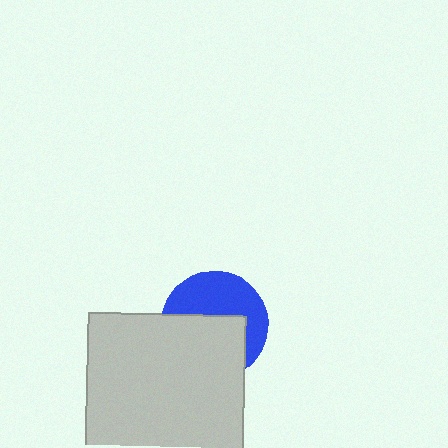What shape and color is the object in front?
The object in front is a light gray square.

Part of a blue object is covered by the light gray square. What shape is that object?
It is a circle.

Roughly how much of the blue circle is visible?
About half of it is visible (roughly 48%).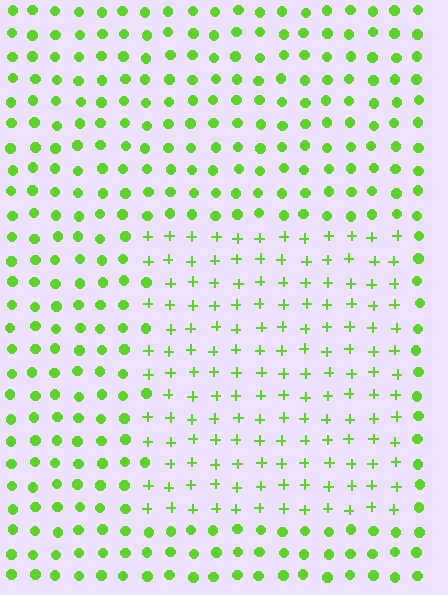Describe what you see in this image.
The image is filled with small lime elements arranged in a uniform grid. A rectangle-shaped region contains plus signs, while the surrounding area contains circles. The boundary is defined purely by the change in element shape.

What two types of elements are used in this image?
The image uses plus signs inside the rectangle region and circles outside it.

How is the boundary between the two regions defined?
The boundary is defined by a change in element shape: plus signs inside vs. circles outside. All elements share the same color and spacing.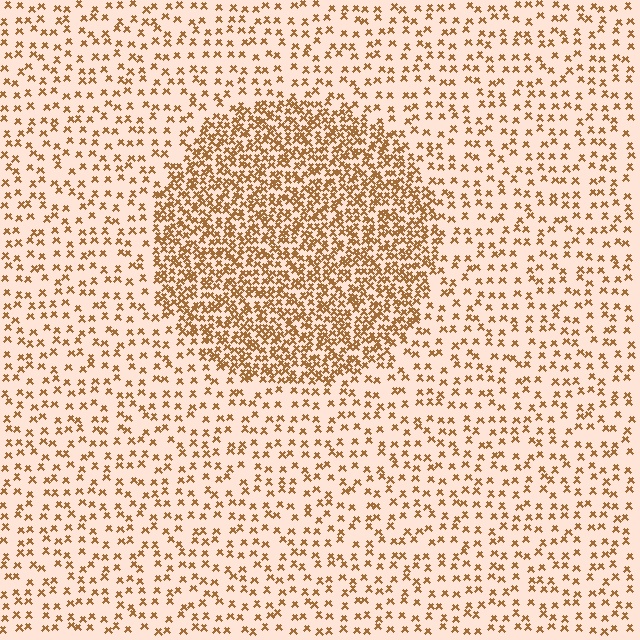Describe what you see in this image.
The image contains small brown elements arranged at two different densities. A circle-shaped region is visible where the elements are more densely packed than the surrounding area.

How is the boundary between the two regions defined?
The boundary is defined by a change in element density (approximately 2.6x ratio). All elements are the same color, size, and shape.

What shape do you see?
I see a circle.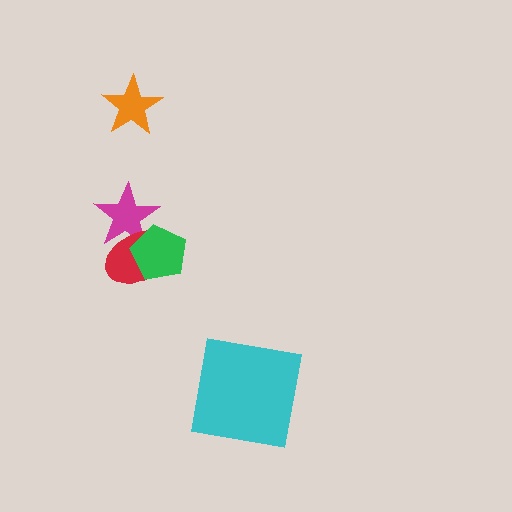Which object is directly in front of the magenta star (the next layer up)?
The red ellipse is directly in front of the magenta star.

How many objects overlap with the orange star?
0 objects overlap with the orange star.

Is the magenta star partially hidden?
Yes, it is partially covered by another shape.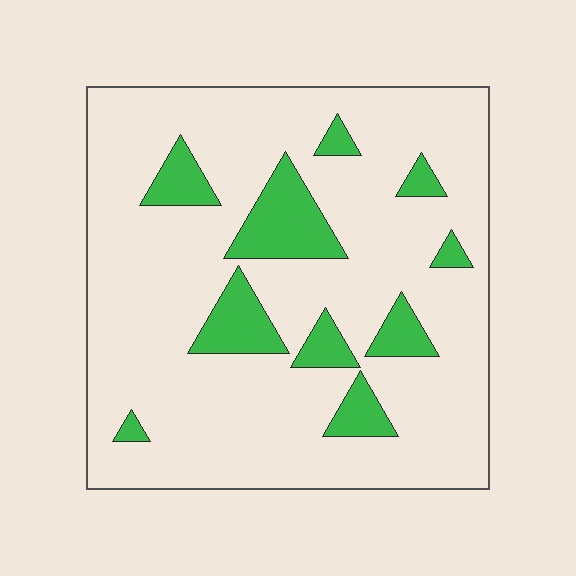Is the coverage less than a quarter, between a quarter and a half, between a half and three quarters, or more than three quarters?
Less than a quarter.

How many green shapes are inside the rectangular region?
10.